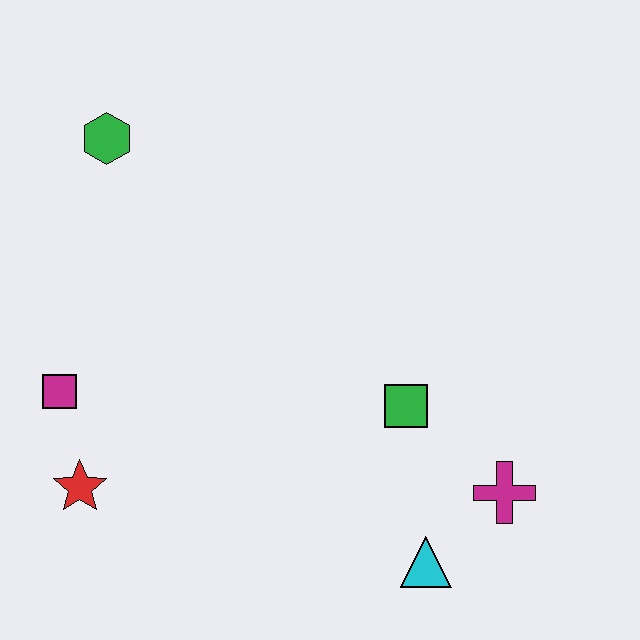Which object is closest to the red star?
The magenta square is closest to the red star.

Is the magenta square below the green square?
No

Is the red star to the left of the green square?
Yes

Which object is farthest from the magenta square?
The magenta cross is farthest from the magenta square.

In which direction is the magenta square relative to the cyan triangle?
The magenta square is to the left of the cyan triangle.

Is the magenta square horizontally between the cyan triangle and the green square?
No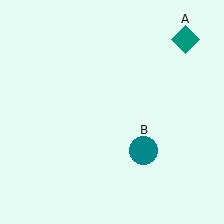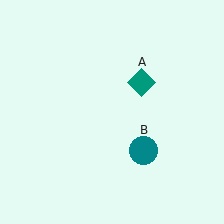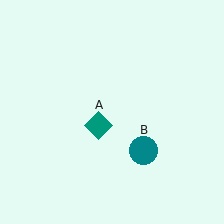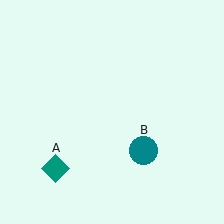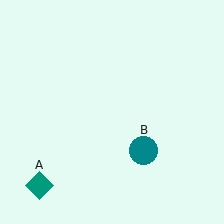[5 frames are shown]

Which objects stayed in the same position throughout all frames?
Teal circle (object B) remained stationary.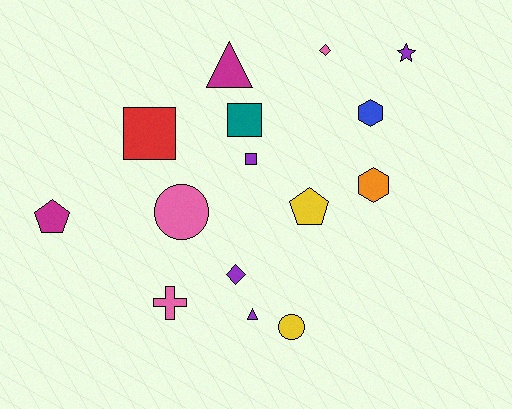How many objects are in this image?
There are 15 objects.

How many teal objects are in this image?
There is 1 teal object.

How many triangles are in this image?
There are 2 triangles.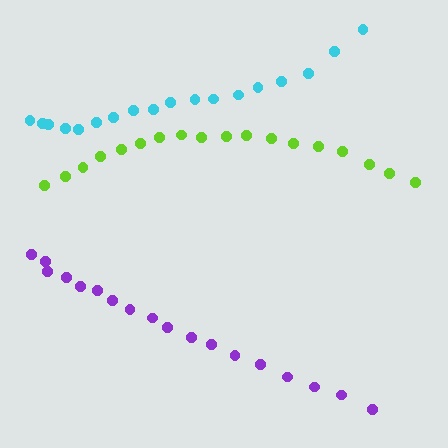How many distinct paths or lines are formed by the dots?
There are 3 distinct paths.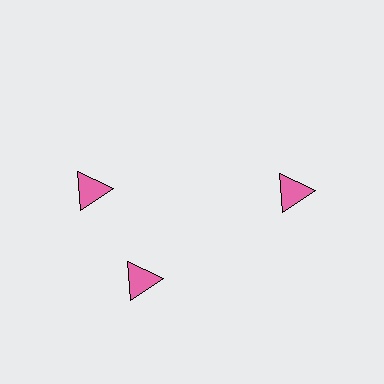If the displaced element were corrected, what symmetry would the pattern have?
It would have 3-fold rotational symmetry — the pattern would map onto itself every 120 degrees.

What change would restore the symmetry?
The symmetry would be restored by rotating it back into even spacing with its neighbors so that all 3 triangles sit at equal angles and equal distance from the center.